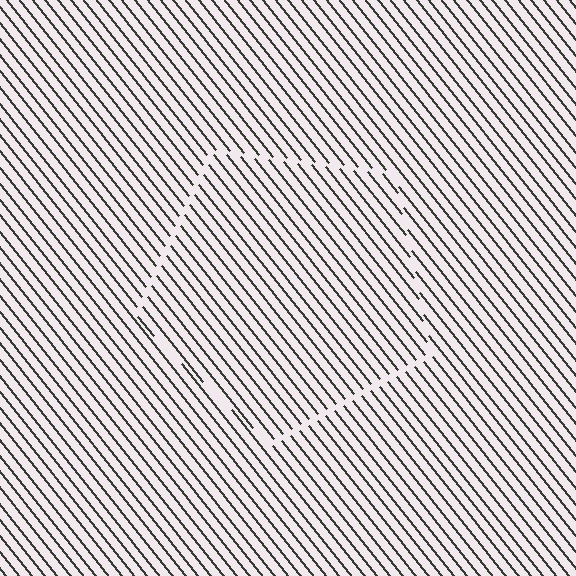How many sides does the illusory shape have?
5 sides — the line-ends trace a pentagon.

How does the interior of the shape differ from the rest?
The interior of the shape contains the same grating, shifted by half a period — the contour is defined by the phase discontinuity where line-ends from the inner and outer gratings abut.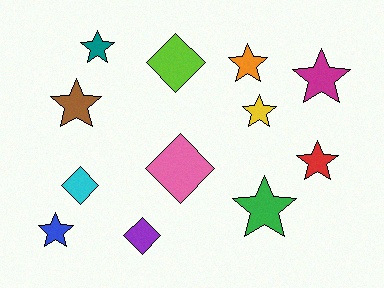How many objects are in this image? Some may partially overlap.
There are 12 objects.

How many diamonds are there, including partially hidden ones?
There are 4 diamonds.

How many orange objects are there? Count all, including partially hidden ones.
There is 1 orange object.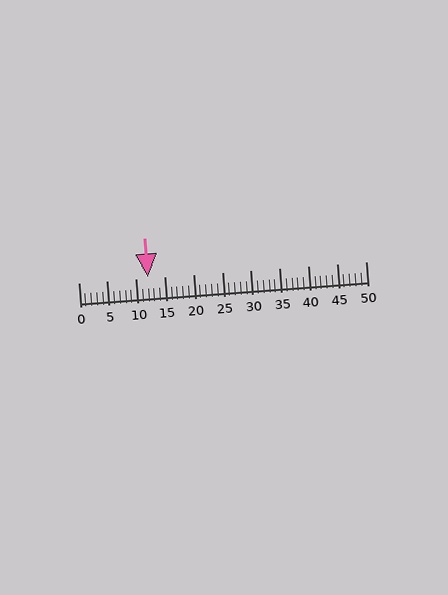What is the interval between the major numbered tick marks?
The major tick marks are spaced 5 units apart.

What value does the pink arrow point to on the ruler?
The pink arrow points to approximately 12.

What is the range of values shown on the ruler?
The ruler shows values from 0 to 50.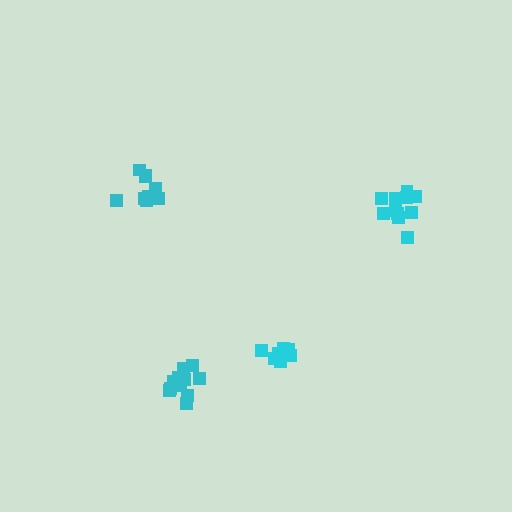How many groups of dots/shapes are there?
There are 4 groups.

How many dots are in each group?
Group 1: 11 dots, Group 2: 10 dots, Group 3: 13 dots, Group 4: 8 dots (42 total).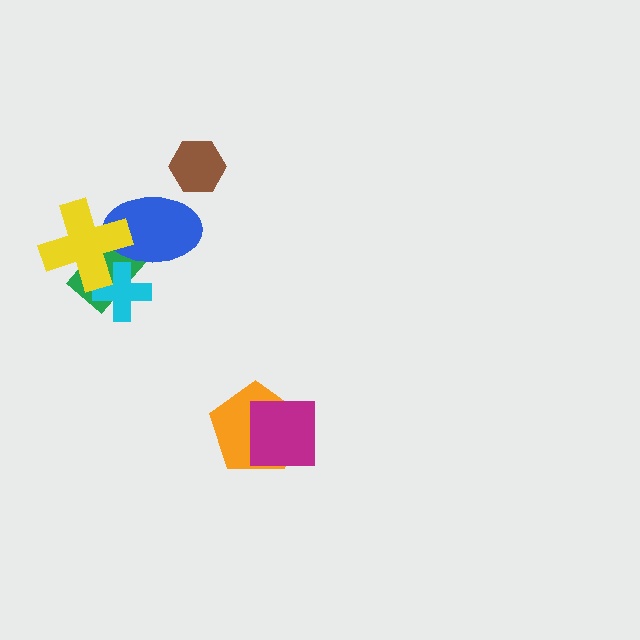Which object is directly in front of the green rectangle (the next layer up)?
The blue ellipse is directly in front of the green rectangle.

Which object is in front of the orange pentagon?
The magenta square is in front of the orange pentagon.